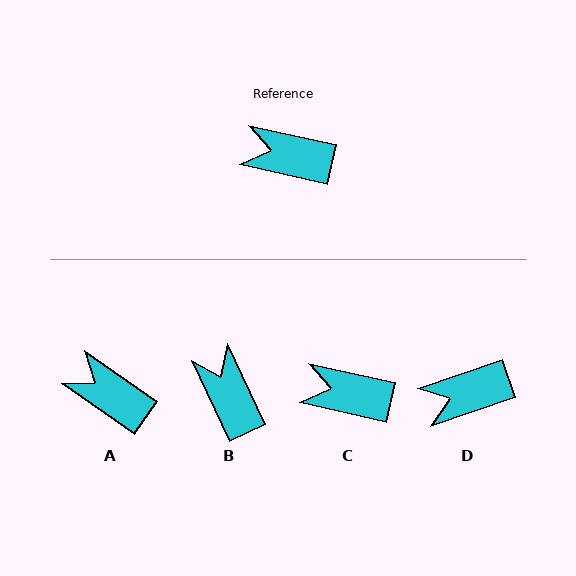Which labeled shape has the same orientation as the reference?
C.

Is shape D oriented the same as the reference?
No, it is off by about 32 degrees.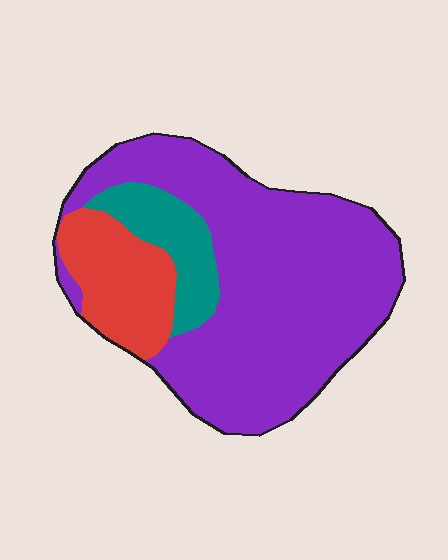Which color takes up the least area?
Teal, at roughly 10%.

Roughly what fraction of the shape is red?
Red covers roughly 15% of the shape.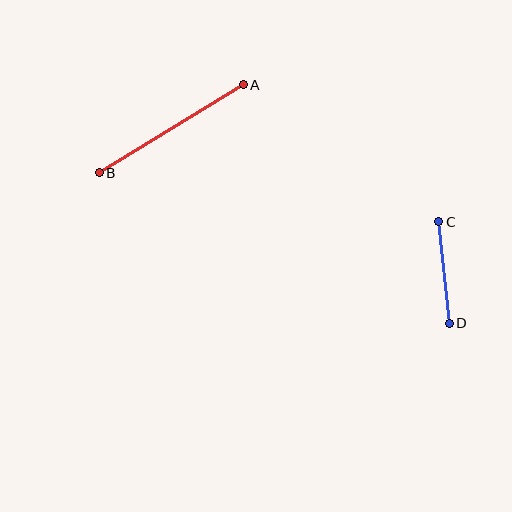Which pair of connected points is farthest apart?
Points A and B are farthest apart.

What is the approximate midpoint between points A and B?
The midpoint is at approximately (171, 129) pixels.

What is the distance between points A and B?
The distance is approximately 169 pixels.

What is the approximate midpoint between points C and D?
The midpoint is at approximately (444, 272) pixels.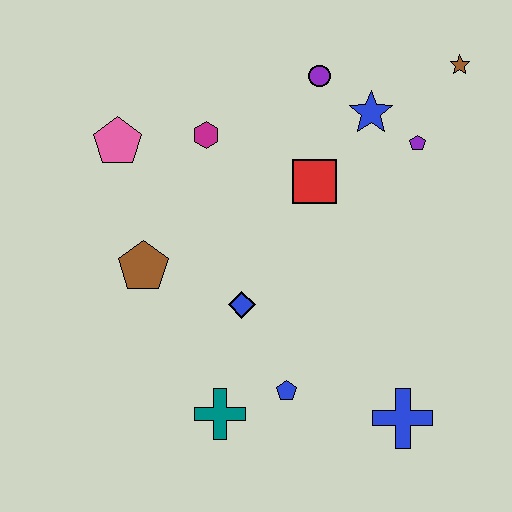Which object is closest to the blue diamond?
The blue pentagon is closest to the blue diamond.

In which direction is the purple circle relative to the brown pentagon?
The purple circle is above the brown pentagon.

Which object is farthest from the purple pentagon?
The teal cross is farthest from the purple pentagon.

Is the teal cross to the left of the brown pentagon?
No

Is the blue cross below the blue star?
Yes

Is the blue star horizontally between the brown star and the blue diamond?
Yes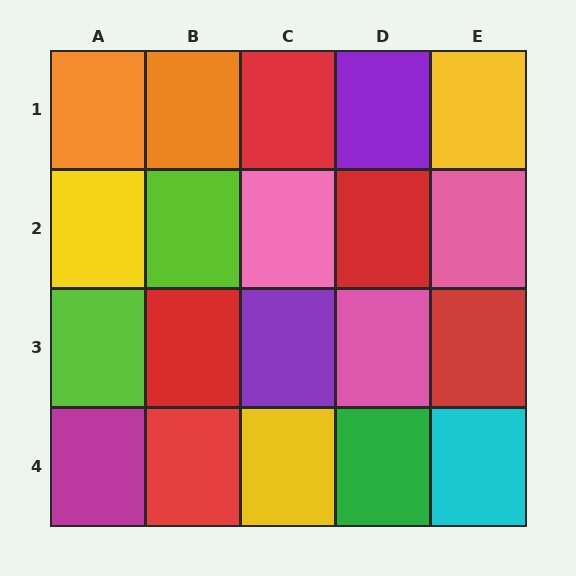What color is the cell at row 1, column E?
Yellow.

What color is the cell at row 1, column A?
Orange.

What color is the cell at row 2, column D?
Red.